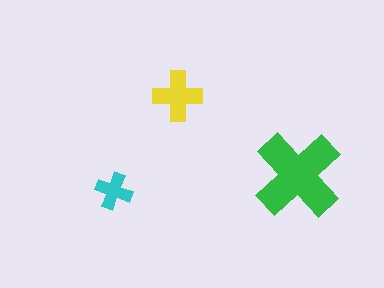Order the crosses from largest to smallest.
the green one, the yellow one, the cyan one.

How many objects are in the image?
There are 3 objects in the image.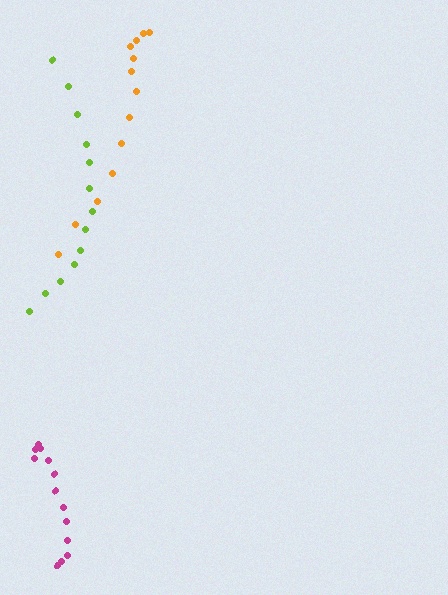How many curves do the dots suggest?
There are 3 distinct paths.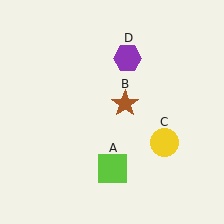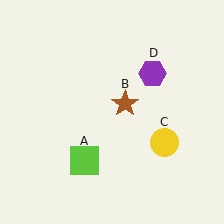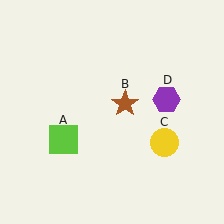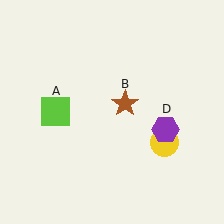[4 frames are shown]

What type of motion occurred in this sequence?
The lime square (object A), purple hexagon (object D) rotated clockwise around the center of the scene.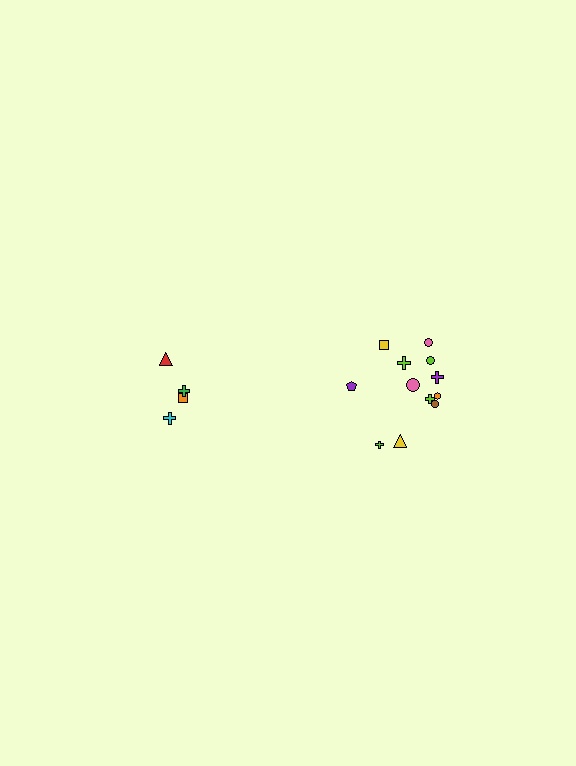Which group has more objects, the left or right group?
The right group.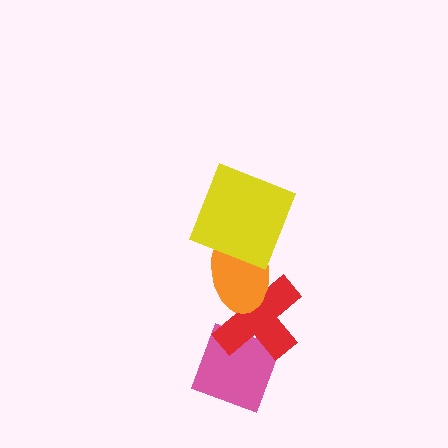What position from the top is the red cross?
The red cross is 3rd from the top.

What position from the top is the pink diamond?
The pink diamond is 4th from the top.